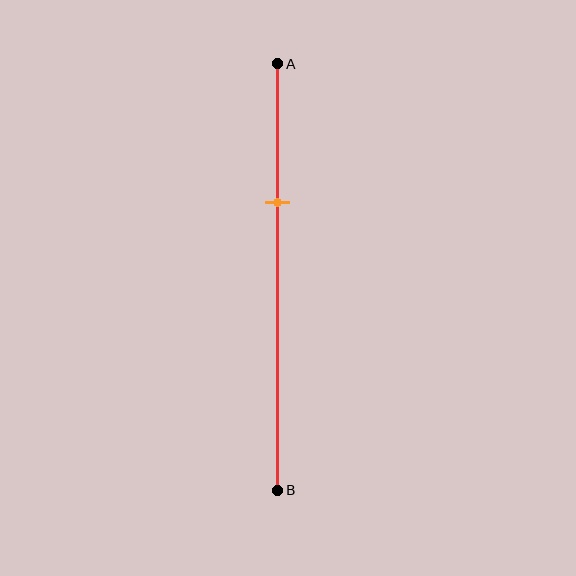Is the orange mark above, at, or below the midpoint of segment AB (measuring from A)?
The orange mark is above the midpoint of segment AB.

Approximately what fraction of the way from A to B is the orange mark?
The orange mark is approximately 35% of the way from A to B.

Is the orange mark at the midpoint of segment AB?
No, the mark is at about 35% from A, not at the 50% midpoint.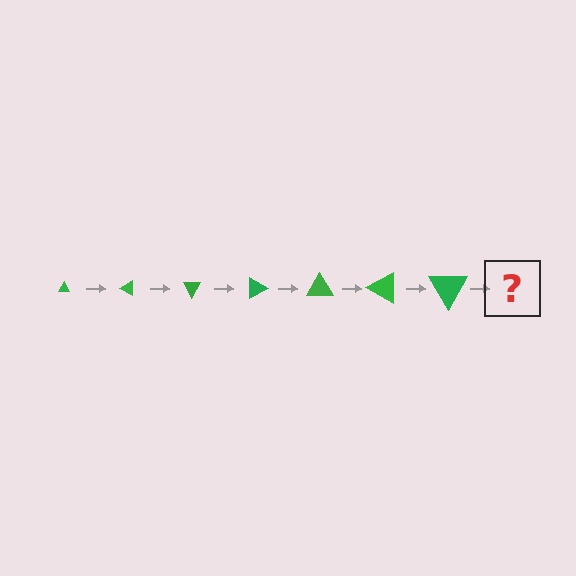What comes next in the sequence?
The next element should be a triangle, larger than the previous one and rotated 210 degrees from the start.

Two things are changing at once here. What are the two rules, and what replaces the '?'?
The two rules are that the triangle grows larger each step and it rotates 30 degrees each step. The '?' should be a triangle, larger than the previous one and rotated 210 degrees from the start.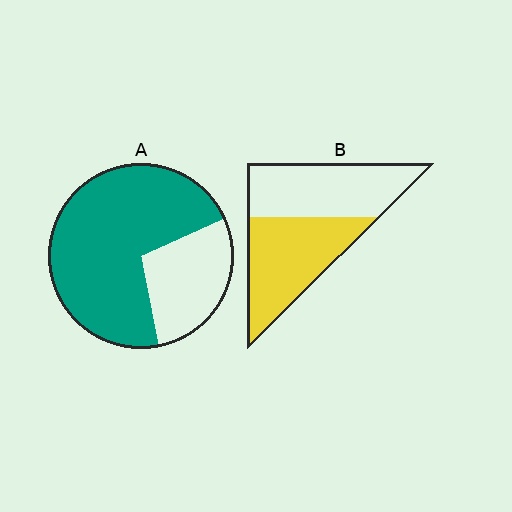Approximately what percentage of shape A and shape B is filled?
A is approximately 70% and B is approximately 50%.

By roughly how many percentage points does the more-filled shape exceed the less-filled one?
By roughly 20 percentage points (A over B).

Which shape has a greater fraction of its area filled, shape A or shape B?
Shape A.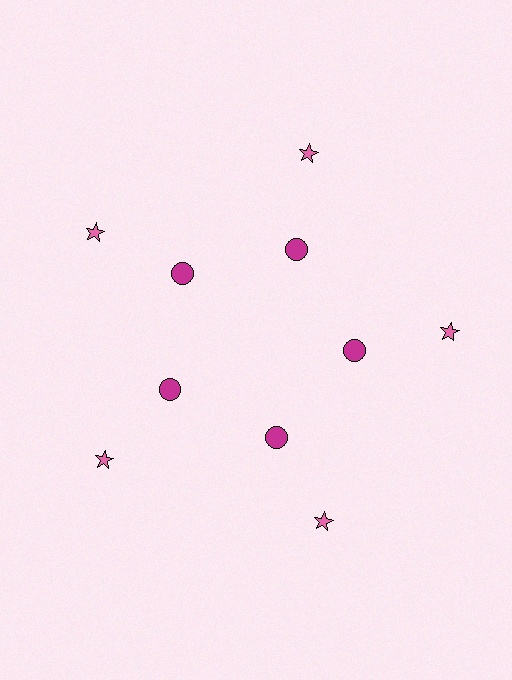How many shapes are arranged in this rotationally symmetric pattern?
There are 10 shapes, arranged in 5 groups of 2.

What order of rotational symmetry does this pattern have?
This pattern has 5-fold rotational symmetry.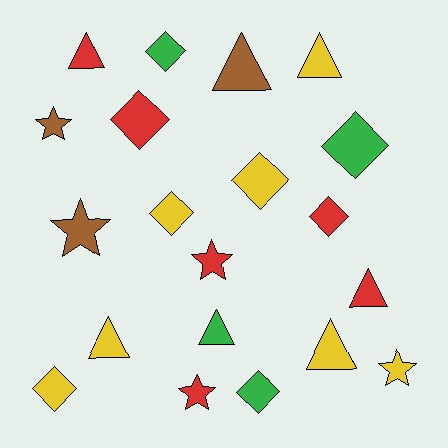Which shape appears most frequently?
Diamond, with 8 objects.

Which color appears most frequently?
Yellow, with 7 objects.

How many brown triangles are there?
There is 1 brown triangle.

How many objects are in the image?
There are 20 objects.